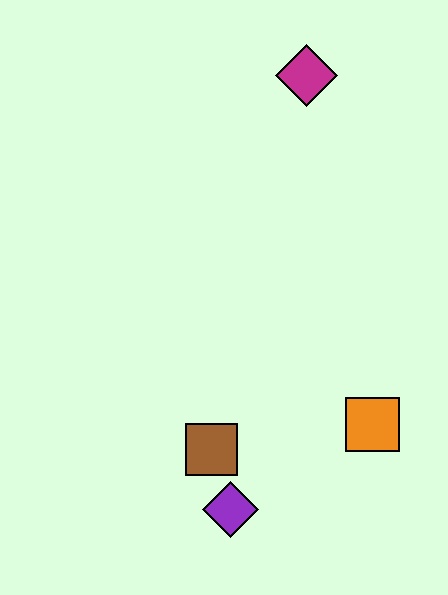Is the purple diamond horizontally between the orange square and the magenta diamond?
No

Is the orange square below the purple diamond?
No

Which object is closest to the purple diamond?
The brown square is closest to the purple diamond.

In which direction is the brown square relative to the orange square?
The brown square is to the left of the orange square.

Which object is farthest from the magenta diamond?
The purple diamond is farthest from the magenta diamond.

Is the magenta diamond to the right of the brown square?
Yes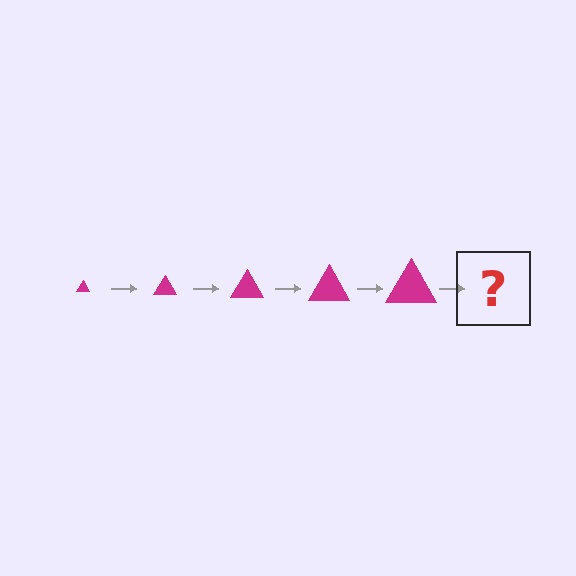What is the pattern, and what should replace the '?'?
The pattern is that the triangle gets progressively larger each step. The '?' should be a magenta triangle, larger than the previous one.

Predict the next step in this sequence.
The next step is a magenta triangle, larger than the previous one.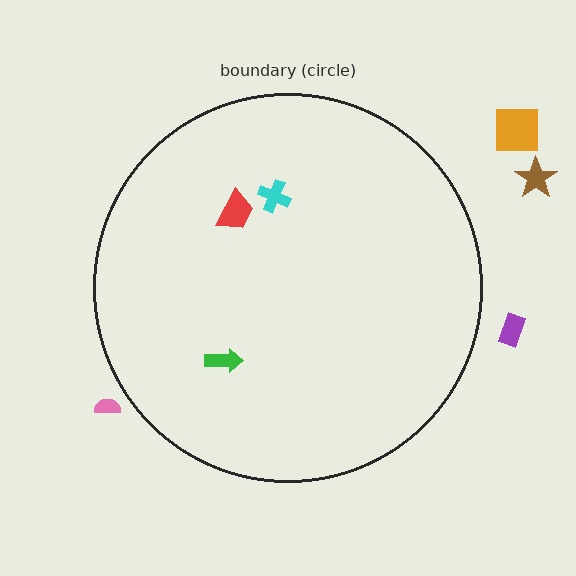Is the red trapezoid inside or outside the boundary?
Inside.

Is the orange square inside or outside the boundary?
Outside.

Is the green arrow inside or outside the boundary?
Inside.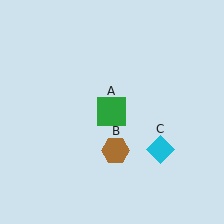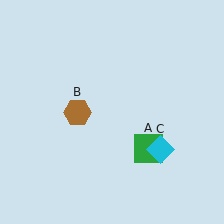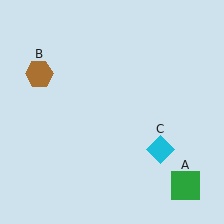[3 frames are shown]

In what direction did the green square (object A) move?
The green square (object A) moved down and to the right.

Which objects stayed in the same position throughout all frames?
Cyan diamond (object C) remained stationary.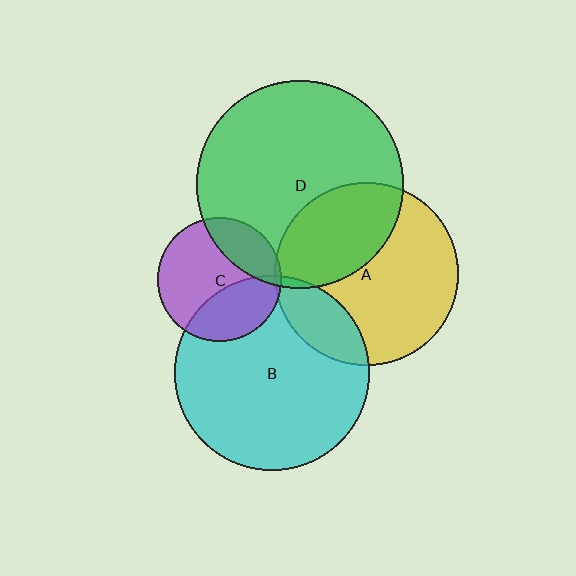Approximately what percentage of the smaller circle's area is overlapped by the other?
Approximately 35%.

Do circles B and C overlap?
Yes.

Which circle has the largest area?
Circle D (green).